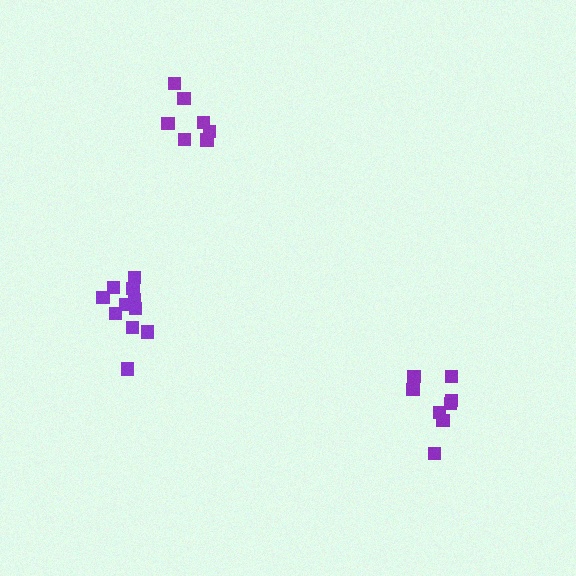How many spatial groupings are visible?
There are 3 spatial groupings.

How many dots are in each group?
Group 1: 7 dots, Group 2: 11 dots, Group 3: 8 dots (26 total).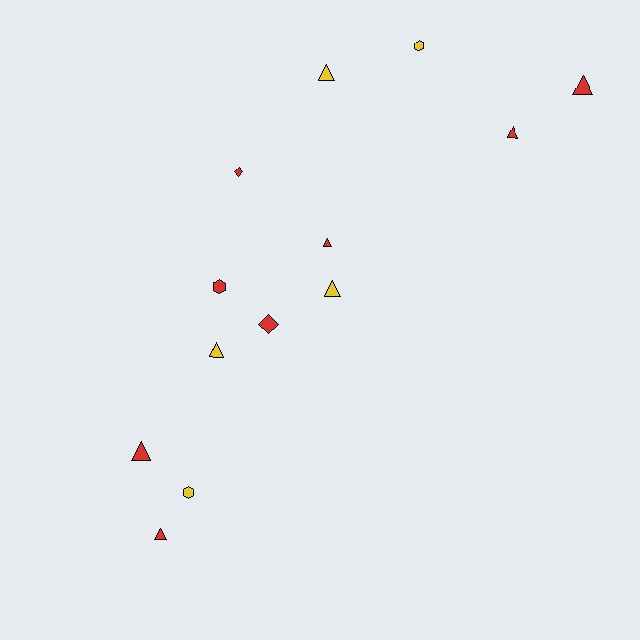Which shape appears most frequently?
Triangle, with 8 objects.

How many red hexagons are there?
There is 1 red hexagon.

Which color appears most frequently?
Red, with 8 objects.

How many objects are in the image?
There are 13 objects.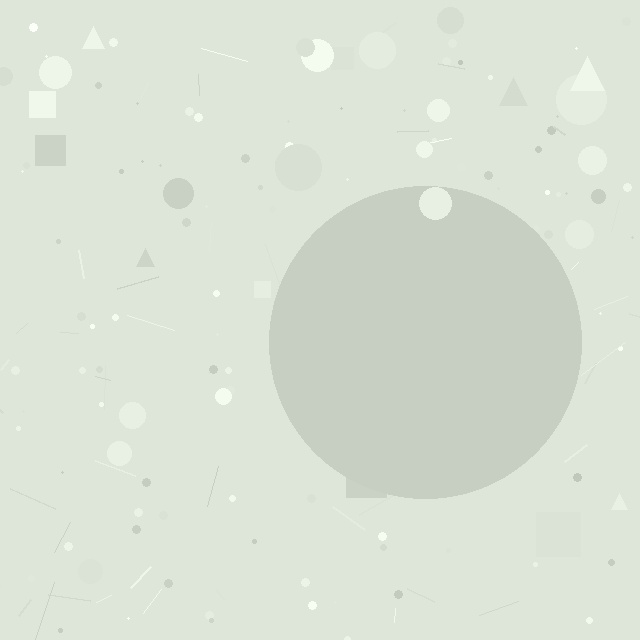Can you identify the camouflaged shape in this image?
The camouflaged shape is a circle.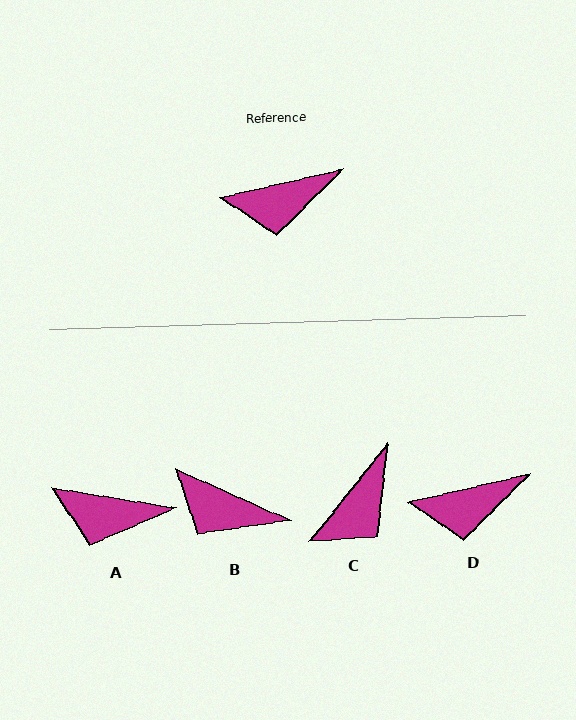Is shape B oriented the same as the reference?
No, it is off by about 37 degrees.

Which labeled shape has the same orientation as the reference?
D.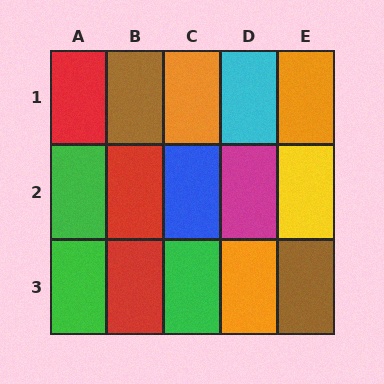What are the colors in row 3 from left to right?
Green, red, green, orange, brown.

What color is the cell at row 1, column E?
Orange.